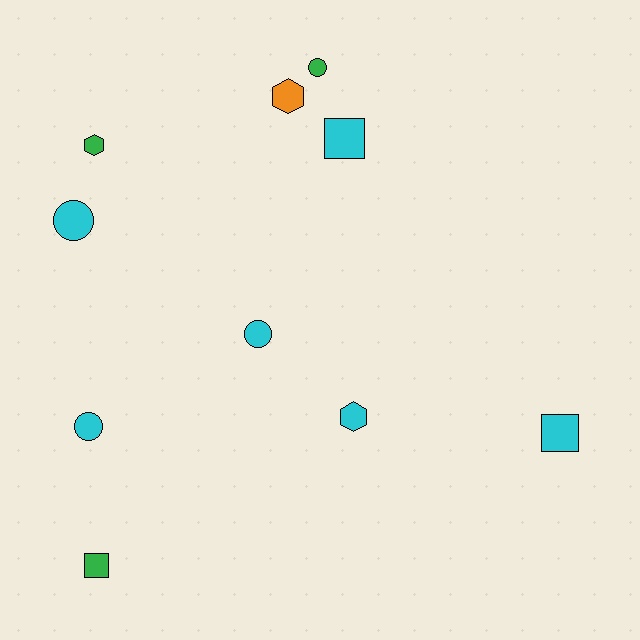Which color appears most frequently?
Cyan, with 6 objects.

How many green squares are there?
There is 1 green square.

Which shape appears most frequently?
Circle, with 4 objects.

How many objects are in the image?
There are 10 objects.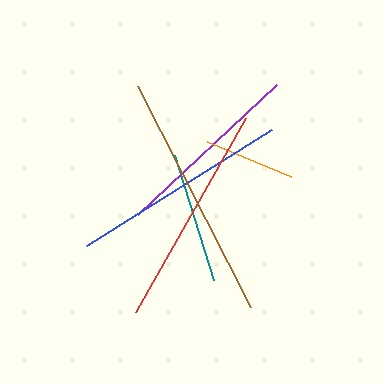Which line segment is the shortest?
The orange line is the shortest at approximately 91 pixels.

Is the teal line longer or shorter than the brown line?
The brown line is longer than the teal line.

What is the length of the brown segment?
The brown segment is approximately 249 pixels long.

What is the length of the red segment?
The red segment is approximately 222 pixels long.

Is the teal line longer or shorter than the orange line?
The teal line is longer than the orange line.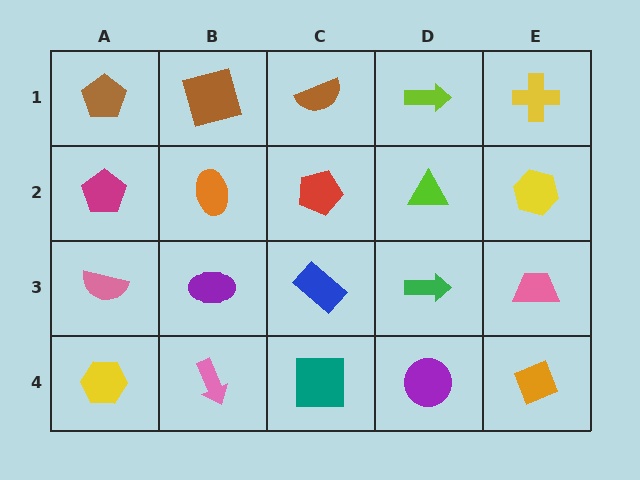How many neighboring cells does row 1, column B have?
3.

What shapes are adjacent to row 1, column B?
An orange ellipse (row 2, column B), a brown pentagon (row 1, column A), a brown semicircle (row 1, column C).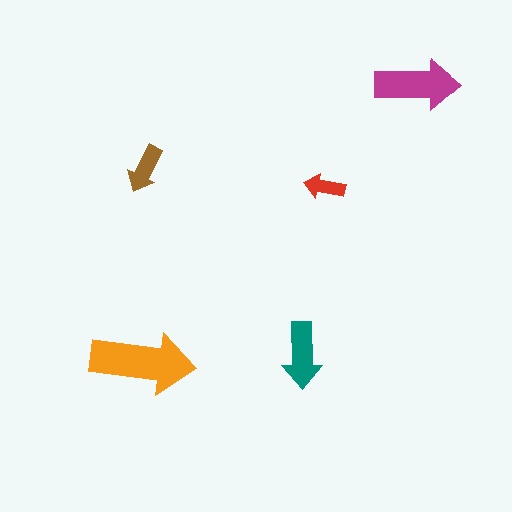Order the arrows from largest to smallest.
the orange one, the magenta one, the teal one, the brown one, the red one.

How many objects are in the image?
There are 5 objects in the image.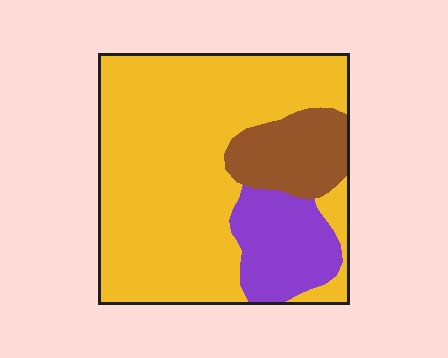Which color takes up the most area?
Yellow, at roughly 70%.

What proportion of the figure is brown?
Brown covers roughly 15% of the figure.